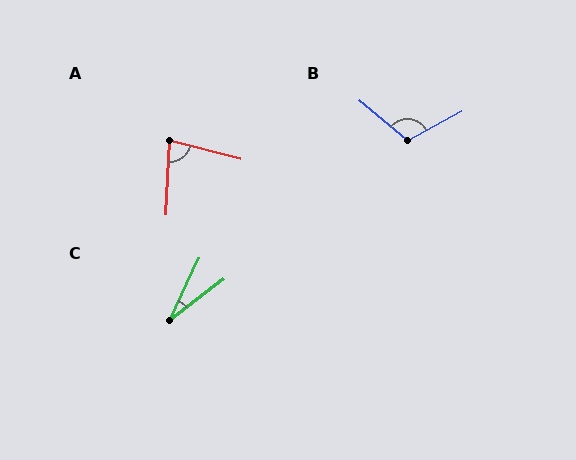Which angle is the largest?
B, at approximately 112 degrees.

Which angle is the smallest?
C, at approximately 27 degrees.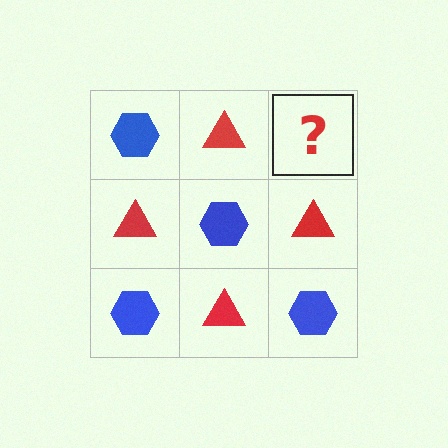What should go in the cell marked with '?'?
The missing cell should contain a blue hexagon.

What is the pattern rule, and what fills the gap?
The rule is that it alternates blue hexagon and red triangle in a checkerboard pattern. The gap should be filled with a blue hexagon.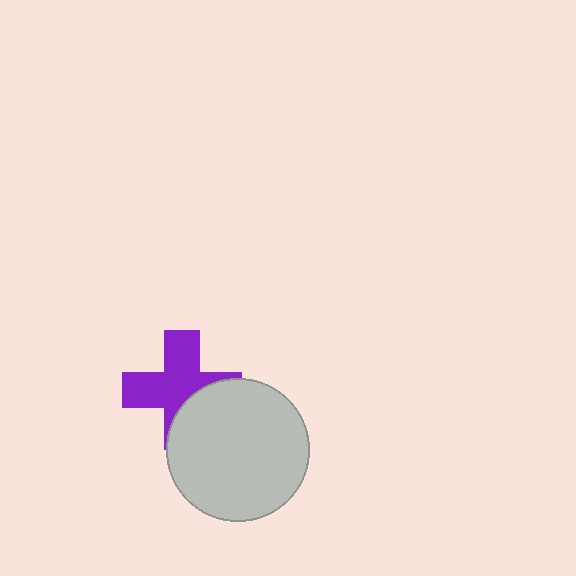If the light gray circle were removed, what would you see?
You would see the complete purple cross.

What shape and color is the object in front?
The object in front is a light gray circle.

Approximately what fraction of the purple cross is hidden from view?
Roughly 34% of the purple cross is hidden behind the light gray circle.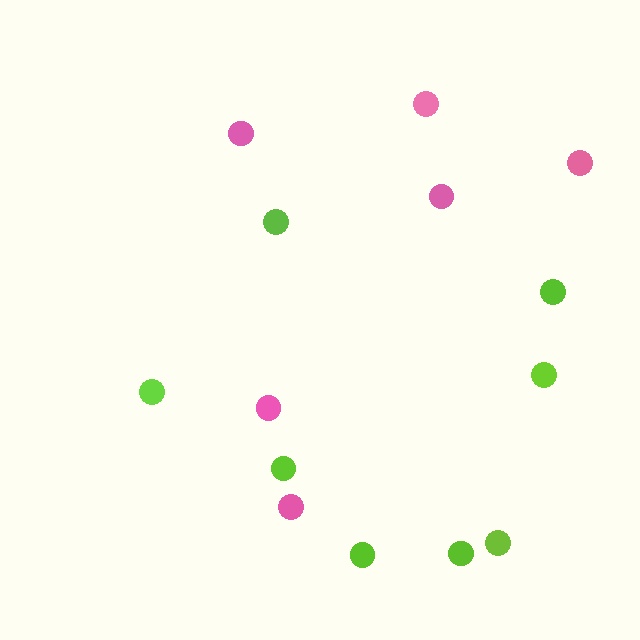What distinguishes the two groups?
There are 2 groups: one group of lime circles (8) and one group of pink circles (6).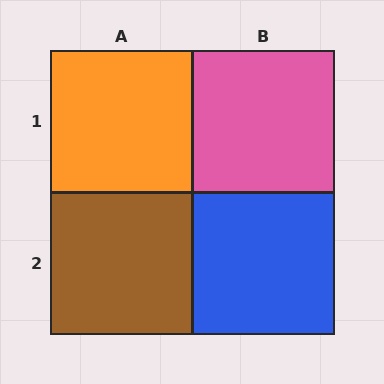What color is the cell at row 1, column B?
Pink.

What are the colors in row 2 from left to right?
Brown, blue.